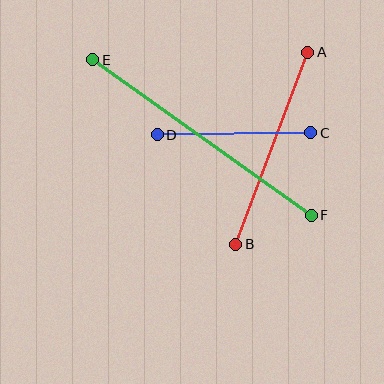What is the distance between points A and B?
The distance is approximately 205 pixels.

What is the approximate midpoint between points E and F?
The midpoint is at approximately (202, 137) pixels.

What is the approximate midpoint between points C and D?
The midpoint is at approximately (234, 134) pixels.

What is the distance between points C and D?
The distance is approximately 154 pixels.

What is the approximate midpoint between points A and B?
The midpoint is at approximately (272, 148) pixels.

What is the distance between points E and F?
The distance is approximately 268 pixels.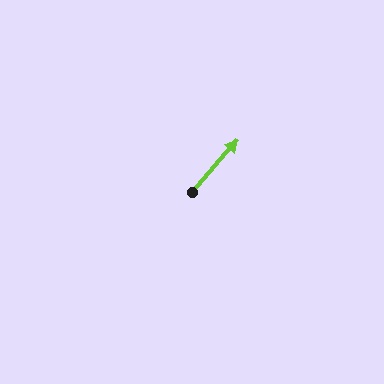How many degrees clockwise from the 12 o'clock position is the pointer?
Approximately 41 degrees.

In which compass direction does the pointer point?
Northeast.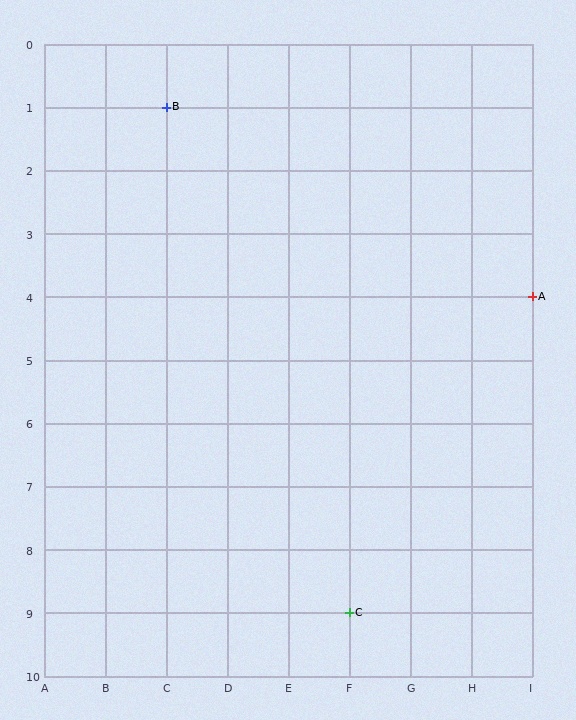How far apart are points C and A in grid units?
Points C and A are 3 columns and 5 rows apart (about 5.8 grid units diagonally).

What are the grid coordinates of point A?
Point A is at grid coordinates (I, 4).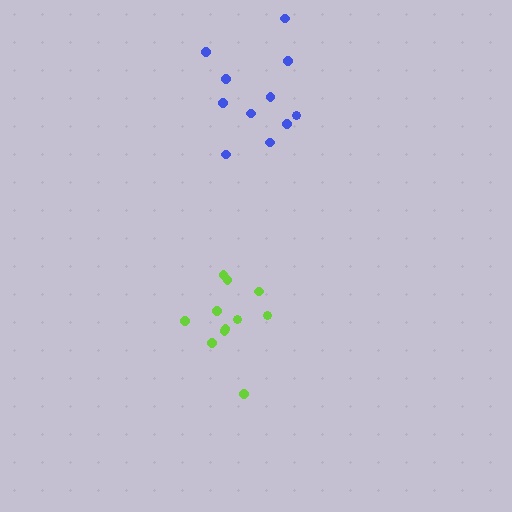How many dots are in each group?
Group 1: 11 dots, Group 2: 11 dots (22 total).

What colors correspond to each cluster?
The clusters are colored: blue, lime.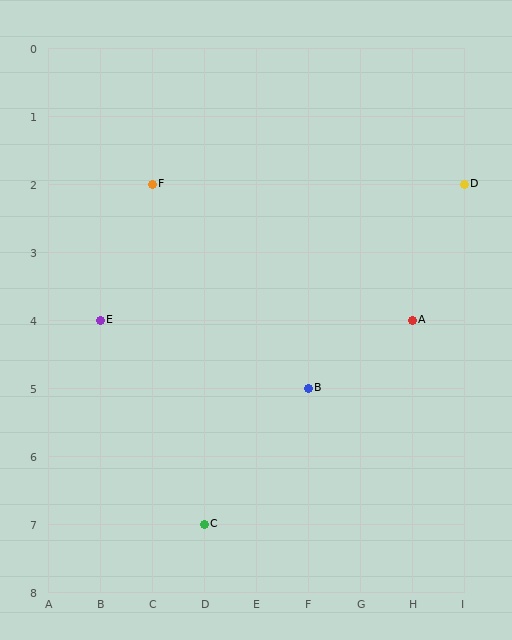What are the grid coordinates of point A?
Point A is at grid coordinates (H, 4).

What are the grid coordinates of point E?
Point E is at grid coordinates (B, 4).